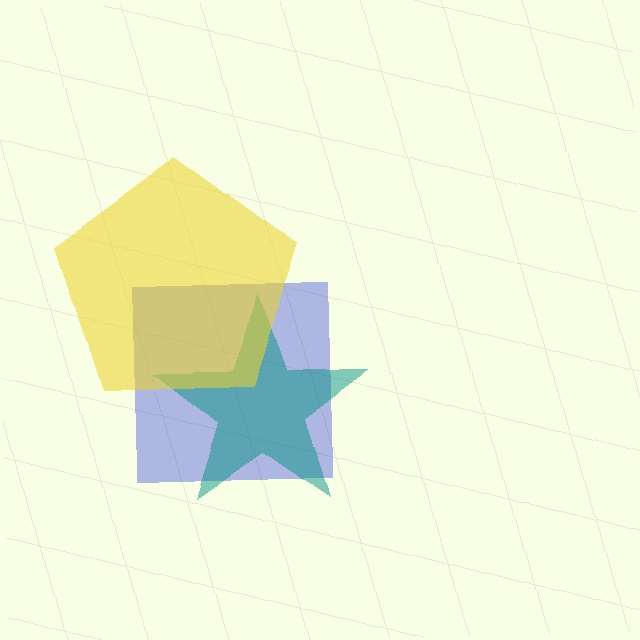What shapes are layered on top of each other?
The layered shapes are: a blue square, a teal star, a yellow pentagon.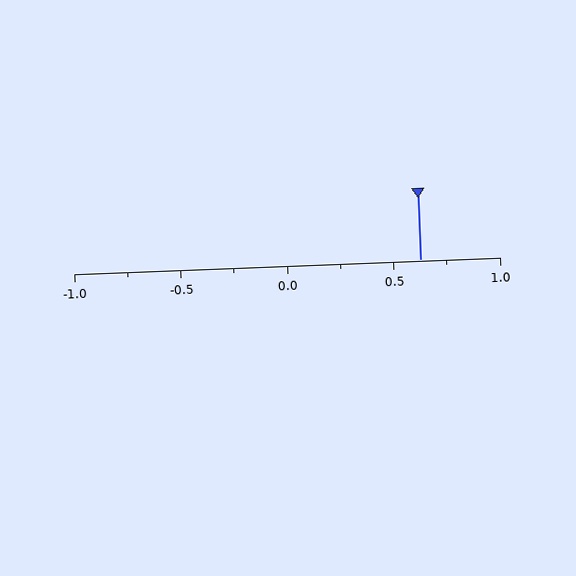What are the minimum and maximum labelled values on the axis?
The axis runs from -1.0 to 1.0.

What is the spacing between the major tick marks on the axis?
The major ticks are spaced 0.5 apart.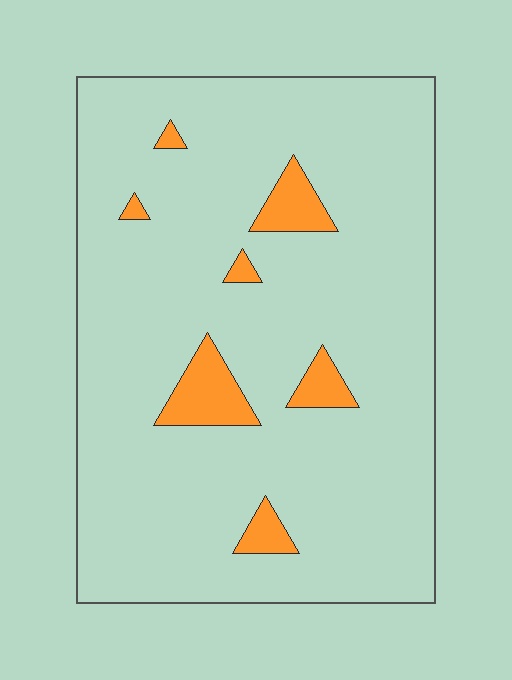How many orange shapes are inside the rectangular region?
7.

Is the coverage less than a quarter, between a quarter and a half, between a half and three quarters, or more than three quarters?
Less than a quarter.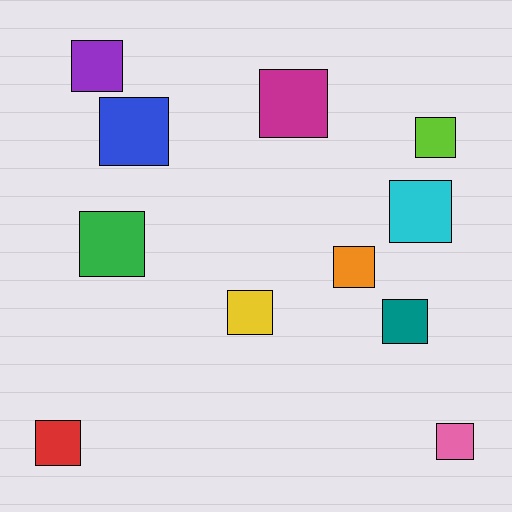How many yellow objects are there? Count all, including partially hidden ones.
There is 1 yellow object.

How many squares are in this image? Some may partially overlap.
There are 11 squares.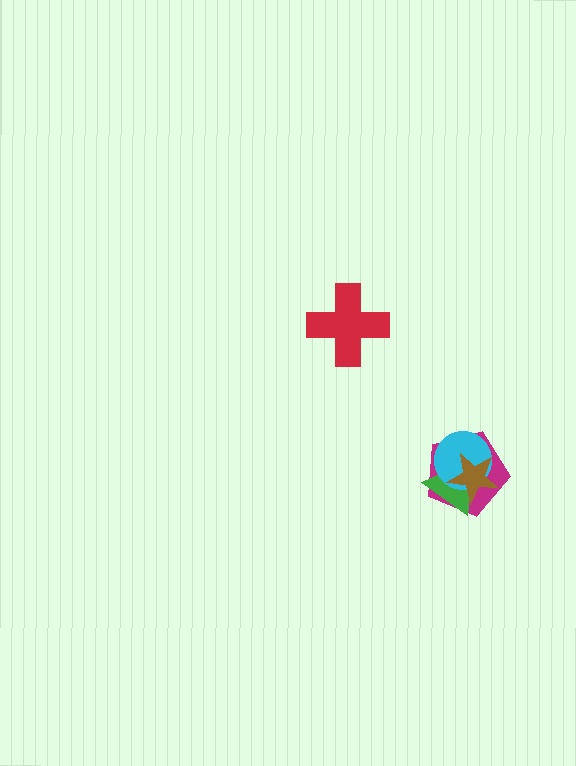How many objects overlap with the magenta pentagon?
3 objects overlap with the magenta pentagon.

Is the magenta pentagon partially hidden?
Yes, it is partially covered by another shape.